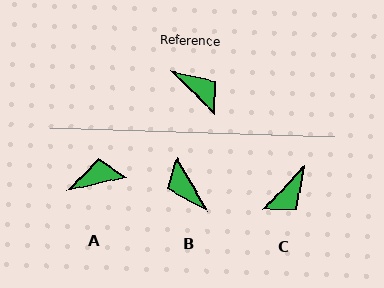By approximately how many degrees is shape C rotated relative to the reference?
Approximately 88 degrees clockwise.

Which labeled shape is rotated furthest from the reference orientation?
B, about 164 degrees away.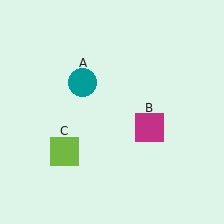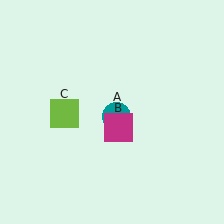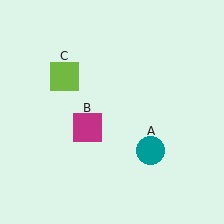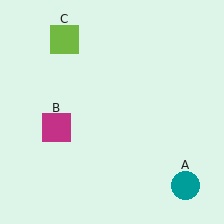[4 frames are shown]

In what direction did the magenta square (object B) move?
The magenta square (object B) moved left.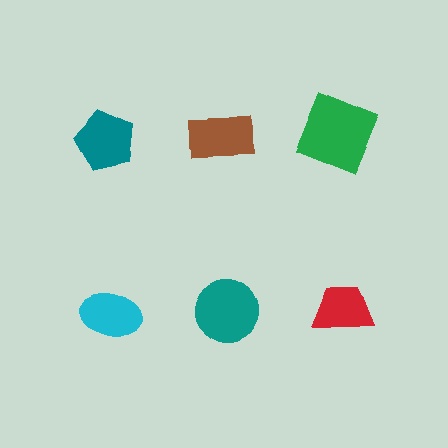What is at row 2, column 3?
A red trapezoid.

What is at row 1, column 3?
A green square.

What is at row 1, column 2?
A brown rectangle.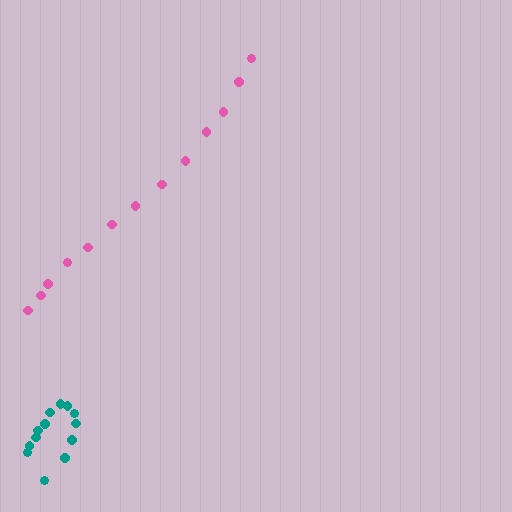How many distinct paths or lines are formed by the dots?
There are 2 distinct paths.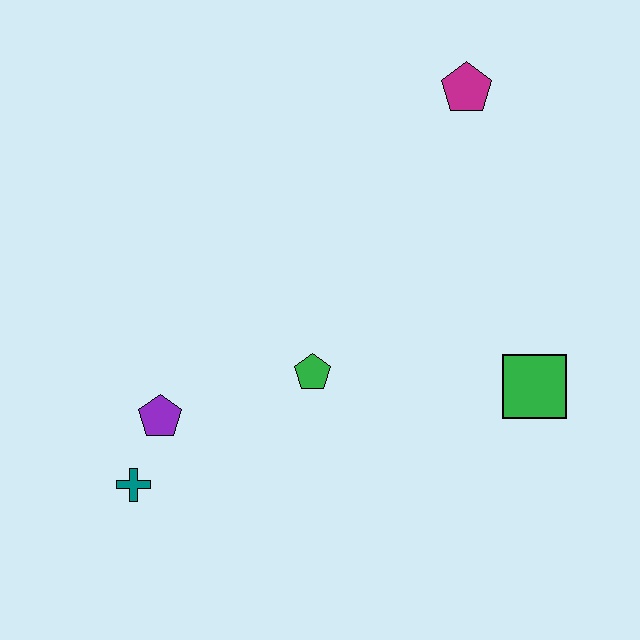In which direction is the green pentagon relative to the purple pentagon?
The green pentagon is to the right of the purple pentagon.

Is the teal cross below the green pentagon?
Yes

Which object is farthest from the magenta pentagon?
The teal cross is farthest from the magenta pentagon.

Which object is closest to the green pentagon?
The purple pentagon is closest to the green pentagon.